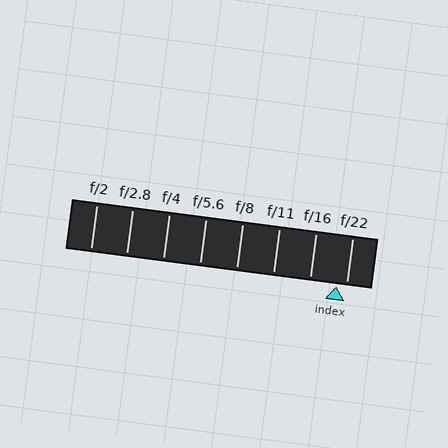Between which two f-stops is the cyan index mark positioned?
The index mark is between f/16 and f/22.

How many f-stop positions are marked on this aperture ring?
There are 8 f-stop positions marked.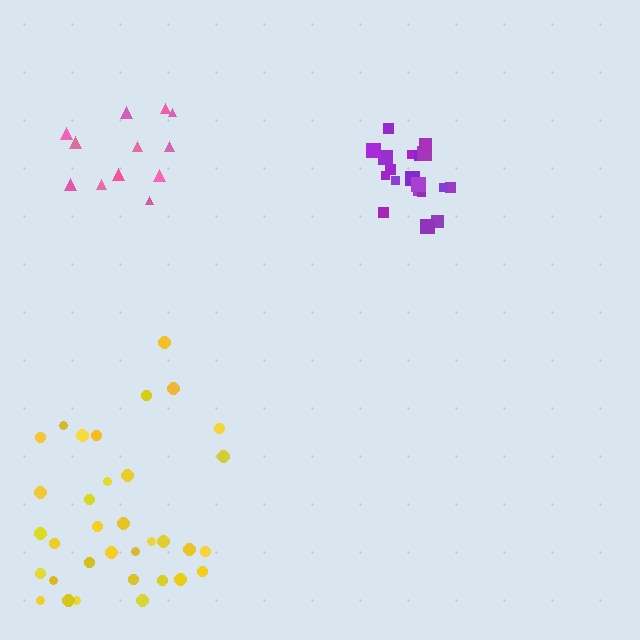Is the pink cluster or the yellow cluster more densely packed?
Yellow.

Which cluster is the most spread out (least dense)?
Pink.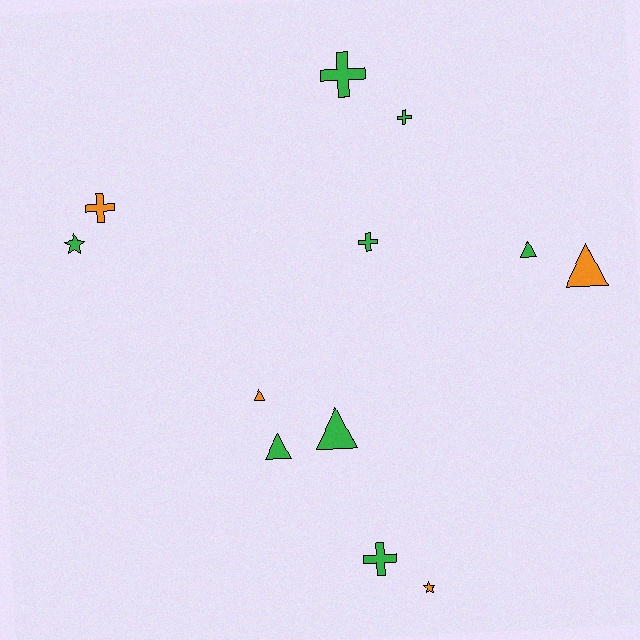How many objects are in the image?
There are 12 objects.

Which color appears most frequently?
Green, with 8 objects.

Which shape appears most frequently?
Triangle, with 5 objects.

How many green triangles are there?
There are 3 green triangles.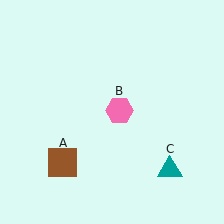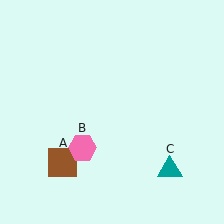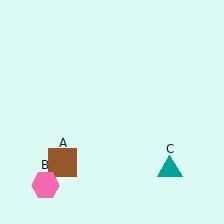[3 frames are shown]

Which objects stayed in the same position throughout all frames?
Brown square (object A) and teal triangle (object C) remained stationary.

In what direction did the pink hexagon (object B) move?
The pink hexagon (object B) moved down and to the left.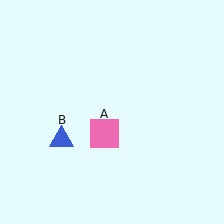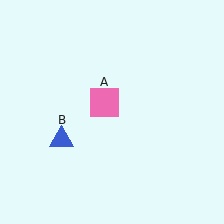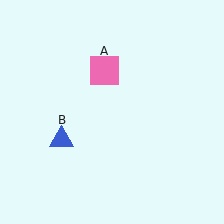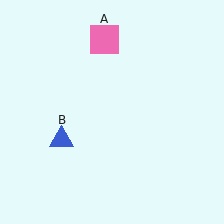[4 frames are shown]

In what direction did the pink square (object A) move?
The pink square (object A) moved up.